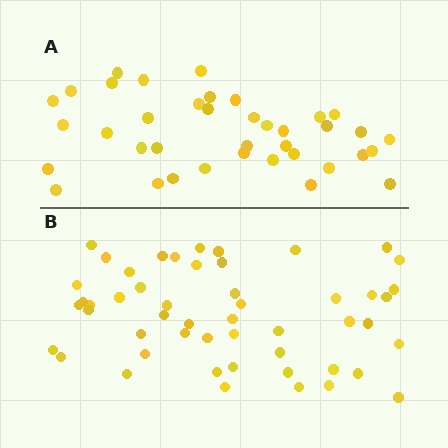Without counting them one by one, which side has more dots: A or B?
Region B (the bottom region) has more dots.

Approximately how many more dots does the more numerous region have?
Region B has approximately 15 more dots than region A.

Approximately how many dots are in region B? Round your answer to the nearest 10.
About 50 dots. (The exact count is 51, which rounds to 50.)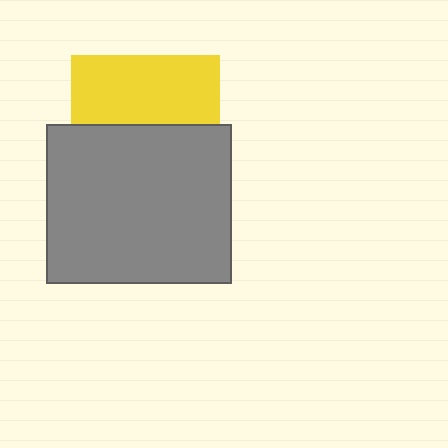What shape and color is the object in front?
The object in front is a gray rectangle.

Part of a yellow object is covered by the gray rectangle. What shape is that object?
It is a square.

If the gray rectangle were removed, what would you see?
You would see the complete yellow square.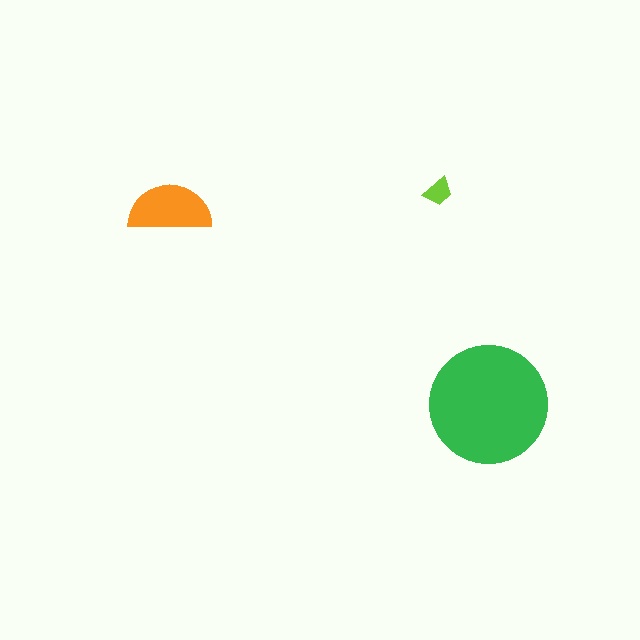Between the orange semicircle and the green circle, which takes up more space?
The green circle.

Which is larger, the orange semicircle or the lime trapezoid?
The orange semicircle.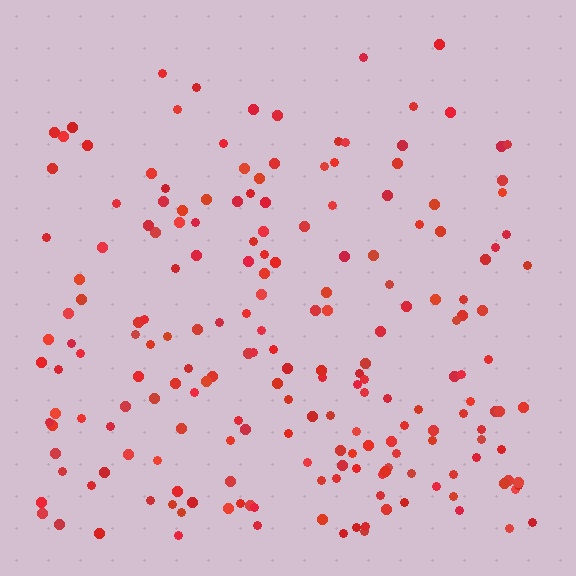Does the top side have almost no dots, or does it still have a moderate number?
Still a moderate number, just noticeably fewer than the bottom.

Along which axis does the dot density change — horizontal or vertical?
Vertical.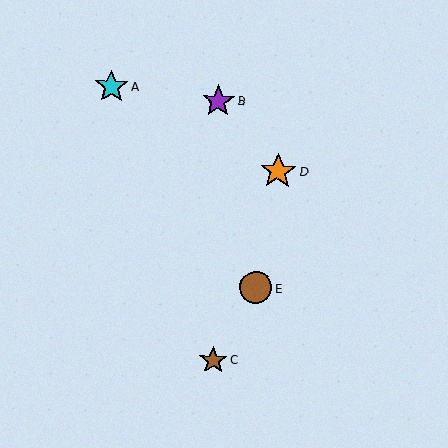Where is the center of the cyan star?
The center of the cyan star is at (111, 87).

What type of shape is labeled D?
Shape D is an orange star.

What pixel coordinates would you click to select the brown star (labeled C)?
Click at (213, 360) to select the brown star C.